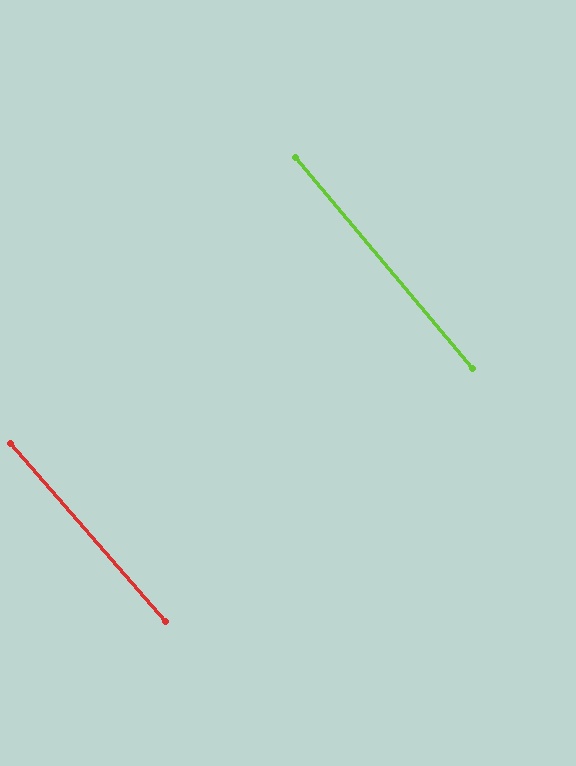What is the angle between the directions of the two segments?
Approximately 1 degree.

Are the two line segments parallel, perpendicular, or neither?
Parallel — their directions differ by only 1.1°.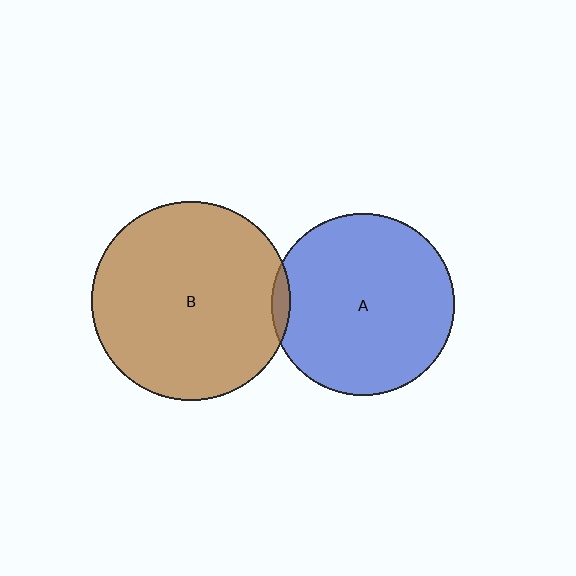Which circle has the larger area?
Circle B (brown).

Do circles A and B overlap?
Yes.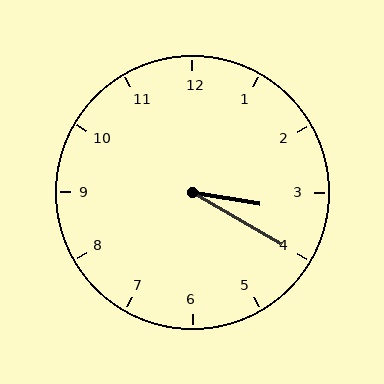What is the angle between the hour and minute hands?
Approximately 20 degrees.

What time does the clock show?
3:20.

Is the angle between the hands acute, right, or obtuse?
It is acute.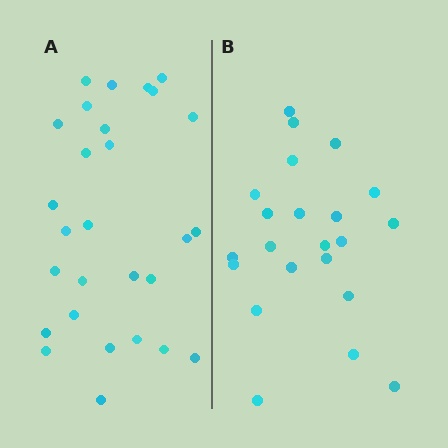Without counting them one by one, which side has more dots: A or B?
Region A (the left region) has more dots.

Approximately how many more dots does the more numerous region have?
Region A has about 6 more dots than region B.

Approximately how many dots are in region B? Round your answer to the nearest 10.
About 20 dots. (The exact count is 22, which rounds to 20.)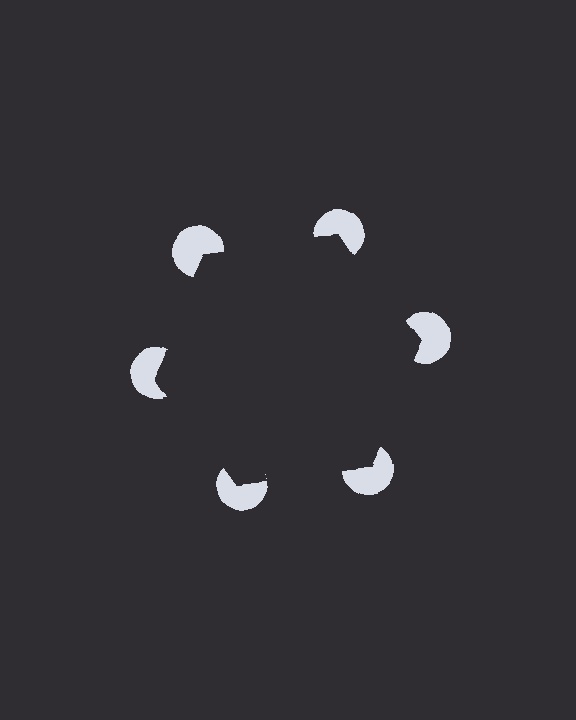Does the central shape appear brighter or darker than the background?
It typically appears slightly darker than the background, even though no actual brightness change is drawn.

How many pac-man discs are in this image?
There are 6 — one at each vertex of the illusory hexagon.